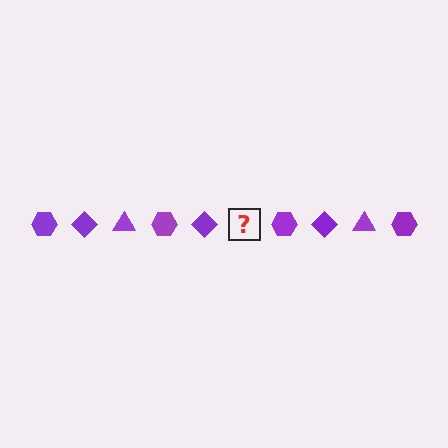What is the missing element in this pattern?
The missing element is a purple triangle.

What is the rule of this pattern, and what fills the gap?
The rule is that the pattern cycles through hexagon, diamond, triangle shapes in purple. The gap should be filled with a purple triangle.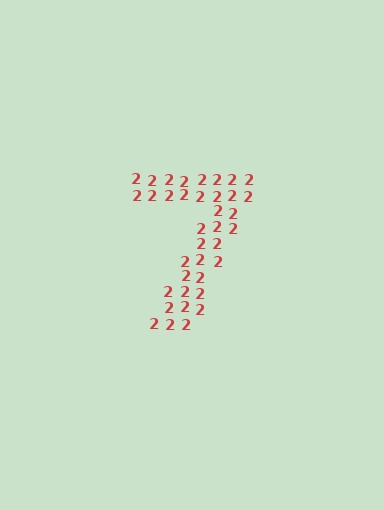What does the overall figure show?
The overall figure shows the digit 7.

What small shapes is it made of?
It is made of small digit 2's.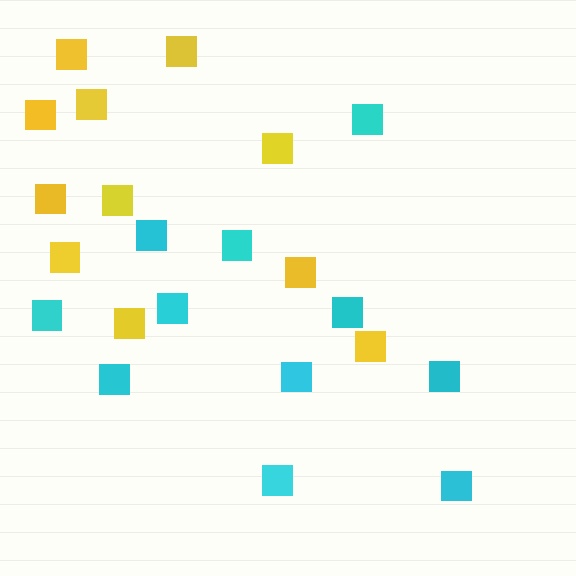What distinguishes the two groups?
There are 2 groups: one group of cyan squares (11) and one group of yellow squares (11).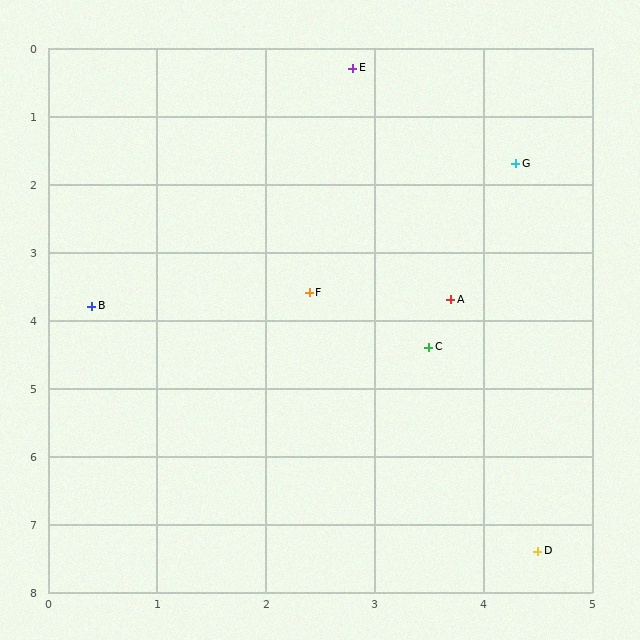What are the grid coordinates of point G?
Point G is at approximately (4.3, 1.7).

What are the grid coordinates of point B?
Point B is at approximately (0.4, 3.8).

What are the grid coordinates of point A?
Point A is at approximately (3.7, 3.7).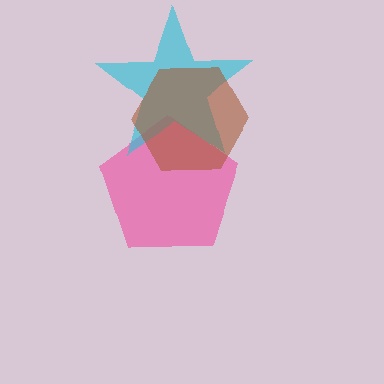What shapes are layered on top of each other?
The layered shapes are: a pink pentagon, a cyan star, a brown hexagon.